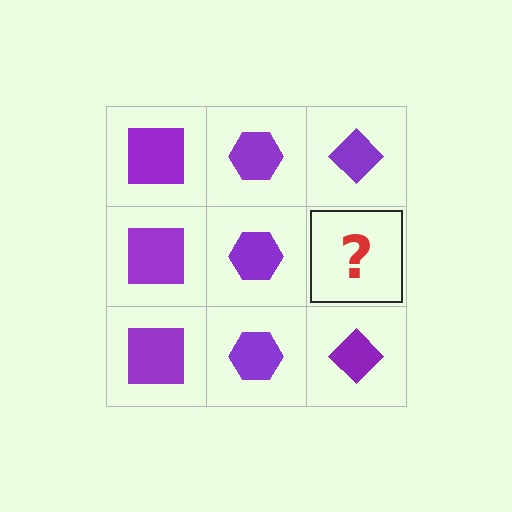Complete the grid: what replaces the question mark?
The question mark should be replaced with a purple diamond.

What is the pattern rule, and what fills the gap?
The rule is that each column has a consistent shape. The gap should be filled with a purple diamond.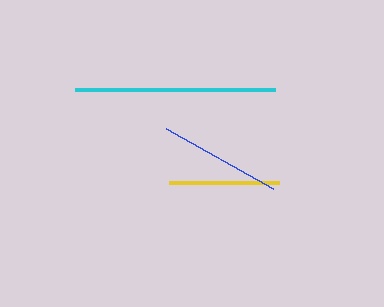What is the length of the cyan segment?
The cyan segment is approximately 200 pixels long.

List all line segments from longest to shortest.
From longest to shortest: cyan, blue, yellow.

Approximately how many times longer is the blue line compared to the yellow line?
The blue line is approximately 1.1 times the length of the yellow line.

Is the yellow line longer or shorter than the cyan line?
The cyan line is longer than the yellow line.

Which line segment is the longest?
The cyan line is the longest at approximately 200 pixels.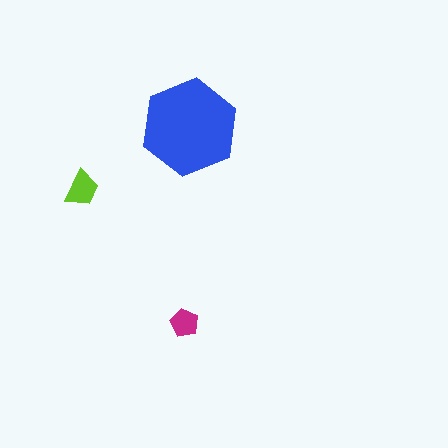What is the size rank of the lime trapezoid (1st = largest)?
2nd.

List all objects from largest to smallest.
The blue hexagon, the lime trapezoid, the magenta pentagon.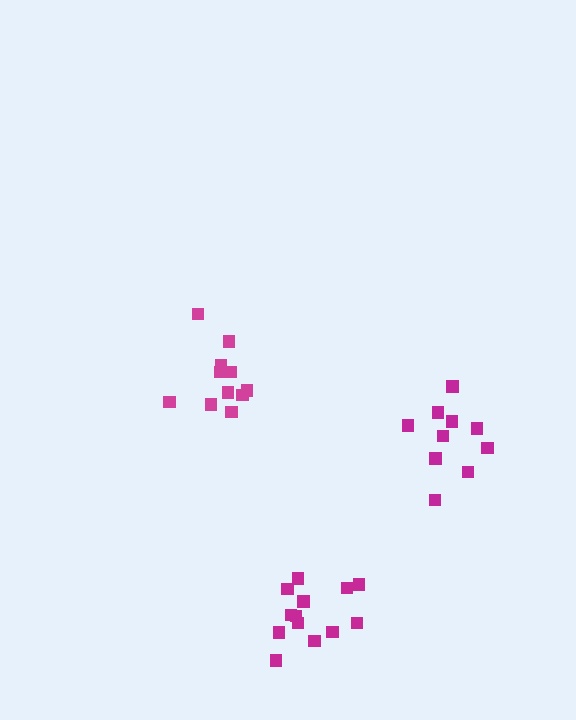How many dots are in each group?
Group 1: 10 dots, Group 2: 11 dots, Group 3: 13 dots (34 total).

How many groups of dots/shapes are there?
There are 3 groups.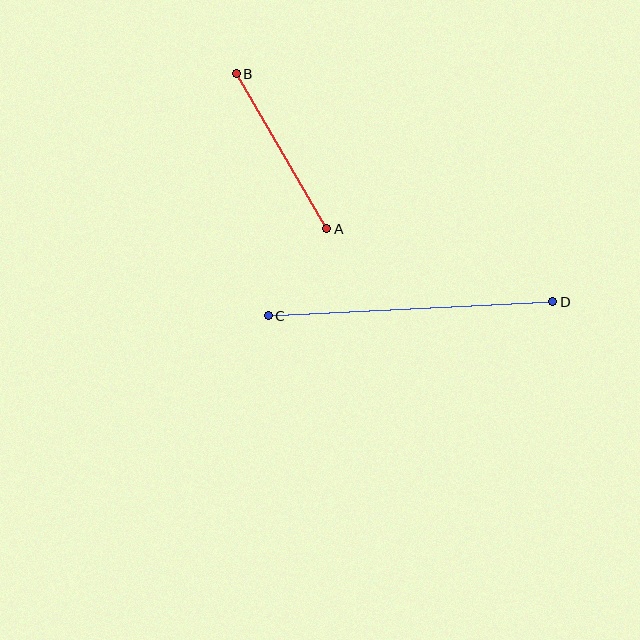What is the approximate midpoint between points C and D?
The midpoint is at approximately (410, 309) pixels.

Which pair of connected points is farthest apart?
Points C and D are farthest apart.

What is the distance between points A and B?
The distance is approximately 180 pixels.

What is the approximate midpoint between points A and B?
The midpoint is at approximately (281, 151) pixels.